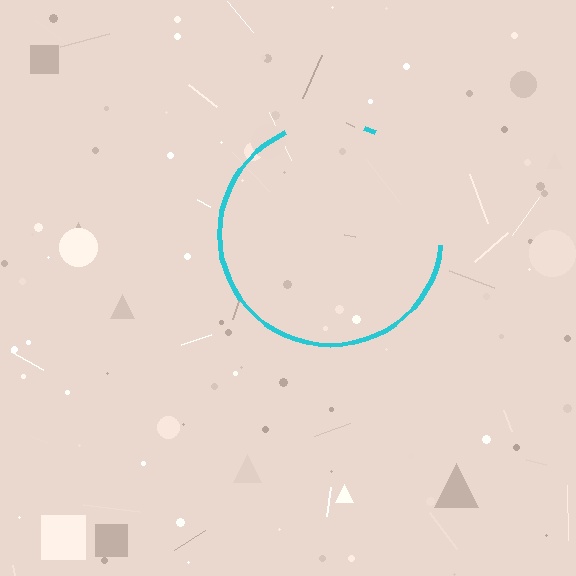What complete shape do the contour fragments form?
The contour fragments form a circle.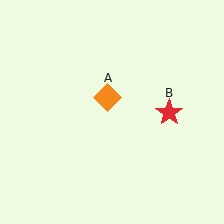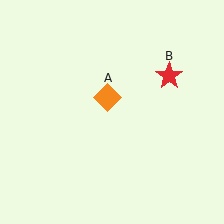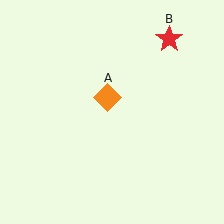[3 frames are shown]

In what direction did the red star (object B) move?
The red star (object B) moved up.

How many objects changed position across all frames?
1 object changed position: red star (object B).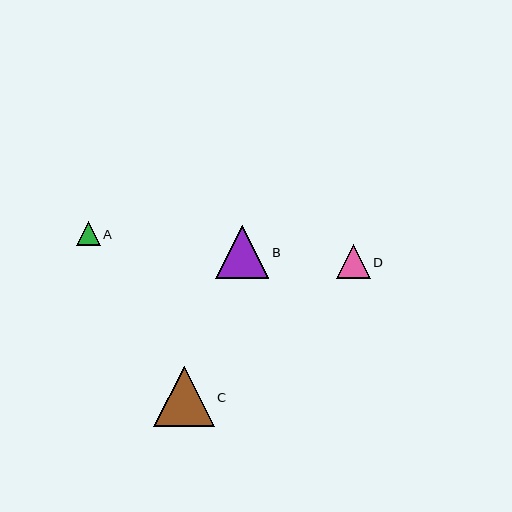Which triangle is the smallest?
Triangle A is the smallest with a size of approximately 24 pixels.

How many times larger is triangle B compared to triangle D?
Triangle B is approximately 1.6 times the size of triangle D.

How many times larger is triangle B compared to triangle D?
Triangle B is approximately 1.6 times the size of triangle D.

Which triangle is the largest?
Triangle C is the largest with a size of approximately 60 pixels.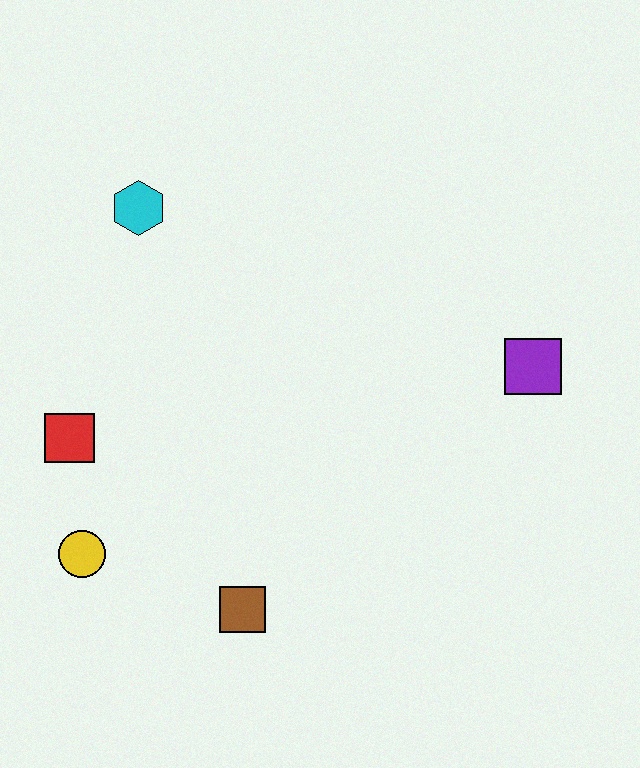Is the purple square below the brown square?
No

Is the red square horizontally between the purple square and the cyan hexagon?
No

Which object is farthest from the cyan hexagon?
The purple square is farthest from the cyan hexagon.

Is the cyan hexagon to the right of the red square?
Yes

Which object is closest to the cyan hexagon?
The red square is closest to the cyan hexagon.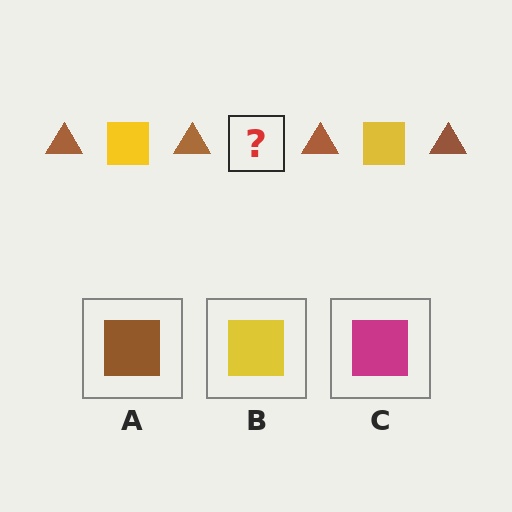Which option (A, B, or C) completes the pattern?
B.